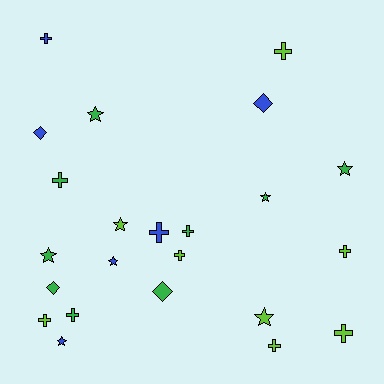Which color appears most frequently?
Green, with 9 objects.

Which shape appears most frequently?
Cross, with 11 objects.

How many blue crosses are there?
There are 2 blue crosses.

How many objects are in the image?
There are 23 objects.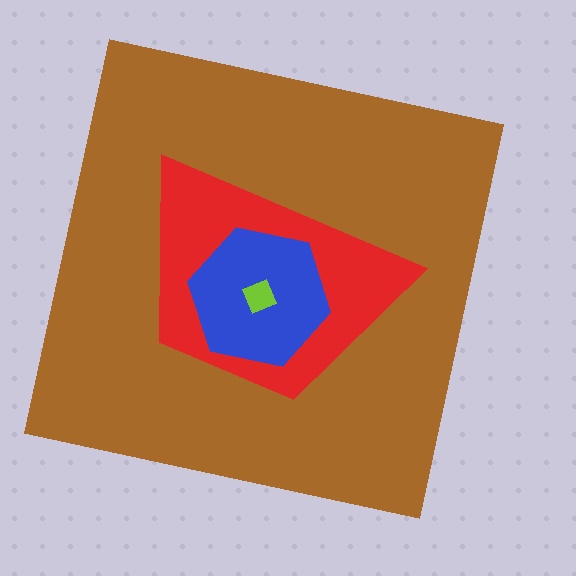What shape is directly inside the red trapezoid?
The blue hexagon.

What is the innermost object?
The lime diamond.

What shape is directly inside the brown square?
The red trapezoid.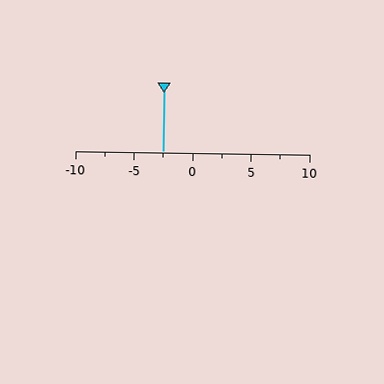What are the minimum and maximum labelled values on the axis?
The axis runs from -10 to 10.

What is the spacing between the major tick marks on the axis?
The major ticks are spaced 5 apart.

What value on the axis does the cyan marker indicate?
The marker indicates approximately -2.5.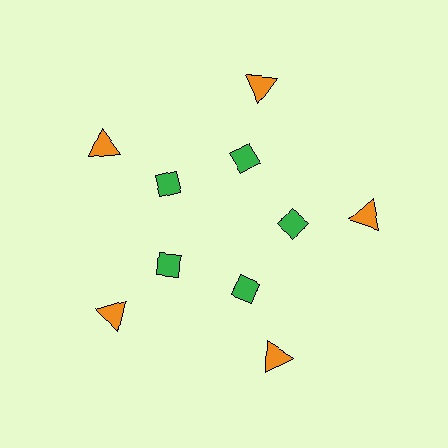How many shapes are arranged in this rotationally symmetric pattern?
There are 10 shapes, arranged in 5 groups of 2.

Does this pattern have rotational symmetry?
Yes, this pattern has 5-fold rotational symmetry. It looks the same after rotating 72 degrees around the center.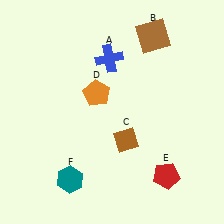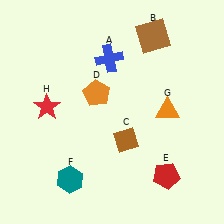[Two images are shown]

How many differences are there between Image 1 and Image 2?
There are 2 differences between the two images.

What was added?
An orange triangle (G), a red star (H) were added in Image 2.